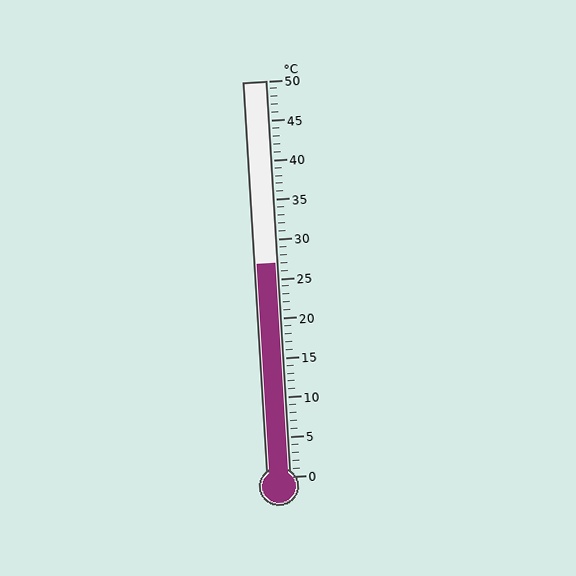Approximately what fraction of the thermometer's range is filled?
The thermometer is filled to approximately 55% of its range.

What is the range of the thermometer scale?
The thermometer scale ranges from 0°C to 50°C.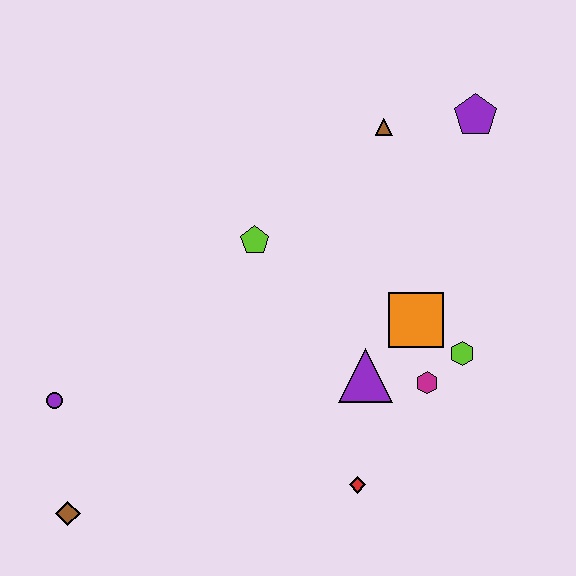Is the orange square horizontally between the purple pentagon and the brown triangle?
Yes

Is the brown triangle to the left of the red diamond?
No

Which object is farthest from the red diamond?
The purple pentagon is farthest from the red diamond.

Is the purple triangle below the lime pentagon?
Yes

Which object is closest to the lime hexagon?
The magenta hexagon is closest to the lime hexagon.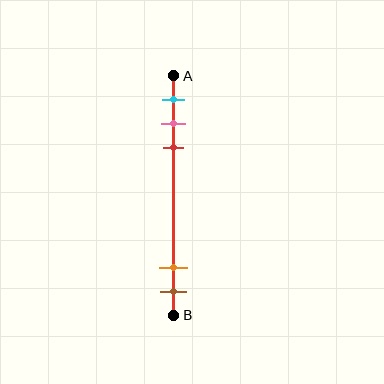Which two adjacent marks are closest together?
The pink and red marks are the closest adjacent pair.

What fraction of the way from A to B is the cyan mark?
The cyan mark is approximately 10% (0.1) of the way from A to B.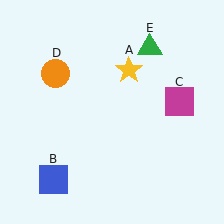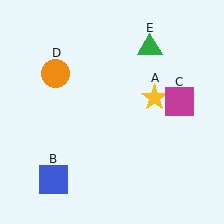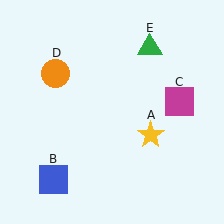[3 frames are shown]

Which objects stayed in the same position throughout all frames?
Blue square (object B) and magenta square (object C) and orange circle (object D) and green triangle (object E) remained stationary.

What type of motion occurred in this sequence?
The yellow star (object A) rotated clockwise around the center of the scene.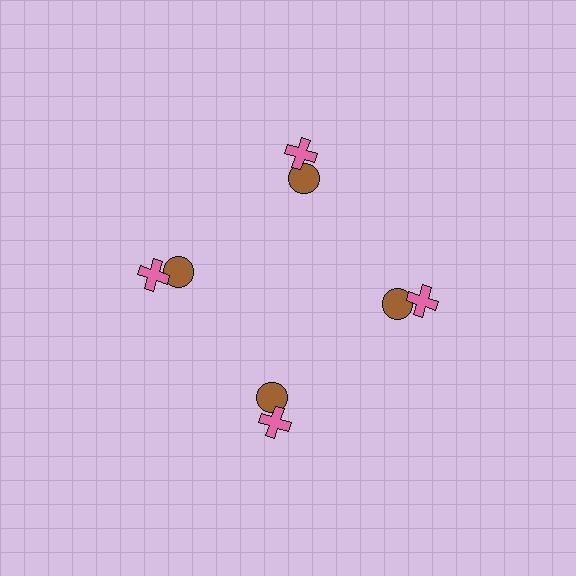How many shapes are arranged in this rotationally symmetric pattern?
There are 8 shapes, arranged in 4 groups of 2.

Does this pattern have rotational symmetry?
Yes, this pattern has 4-fold rotational symmetry. It looks the same after rotating 90 degrees around the center.